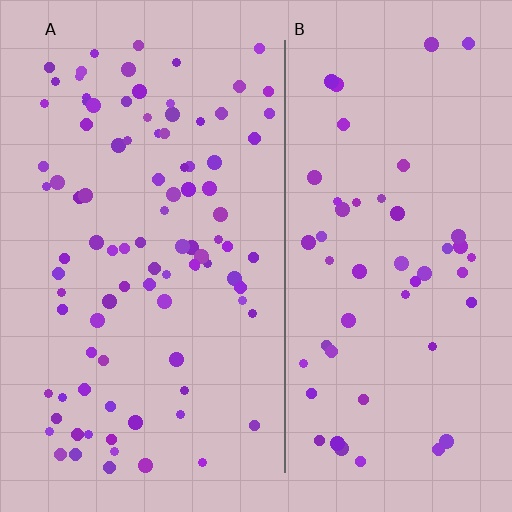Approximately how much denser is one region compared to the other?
Approximately 1.8× — region A over region B.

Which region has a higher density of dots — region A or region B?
A (the left).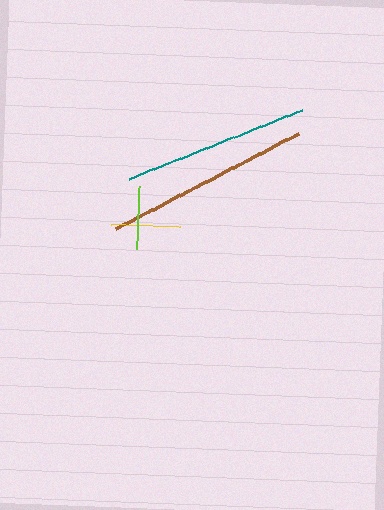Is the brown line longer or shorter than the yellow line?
The brown line is longer than the yellow line.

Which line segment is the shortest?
The lime line is the shortest at approximately 64 pixels.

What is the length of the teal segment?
The teal segment is approximately 185 pixels long.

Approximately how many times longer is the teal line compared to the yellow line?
The teal line is approximately 2.7 times the length of the yellow line.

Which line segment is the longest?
The brown line is the longest at approximately 205 pixels.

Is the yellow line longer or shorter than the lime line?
The yellow line is longer than the lime line.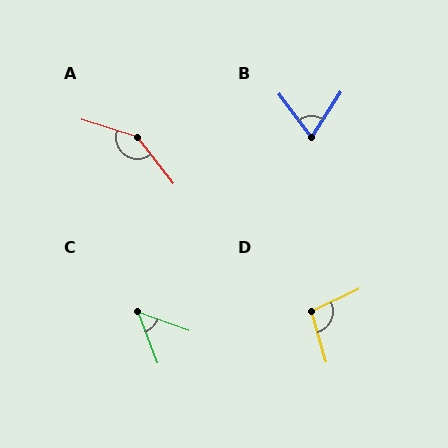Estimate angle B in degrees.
Approximately 70 degrees.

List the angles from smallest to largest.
C (50°), B (70°), D (99°), A (146°).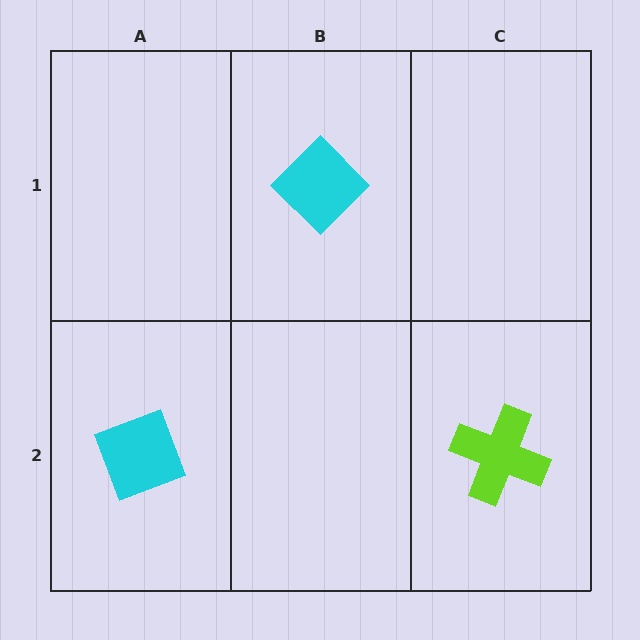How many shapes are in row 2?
2 shapes.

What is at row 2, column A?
A cyan diamond.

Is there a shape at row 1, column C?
No, that cell is empty.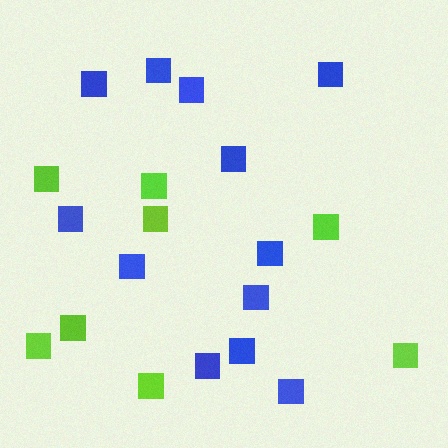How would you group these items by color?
There are 2 groups: one group of blue squares (12) and one group of lime squares (8).